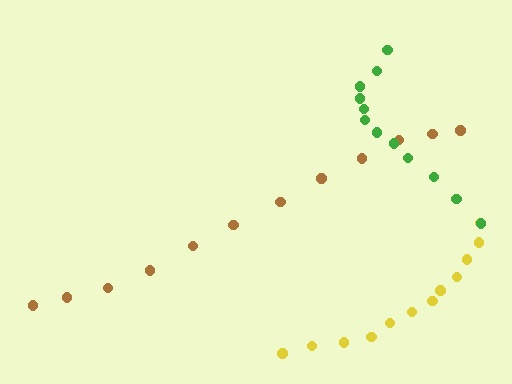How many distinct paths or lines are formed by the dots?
There are 3 distinct paths.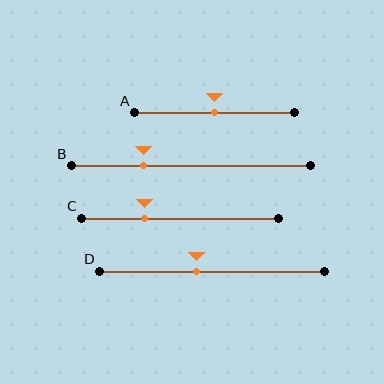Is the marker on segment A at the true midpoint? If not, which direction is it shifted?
Yes, the marker on segment A is at the true midpoint.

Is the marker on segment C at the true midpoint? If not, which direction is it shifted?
No, the marker on segment C is shifted to the left by about 18% of the segment length.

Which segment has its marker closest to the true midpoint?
Segment A has its marker closest to the true midpoint.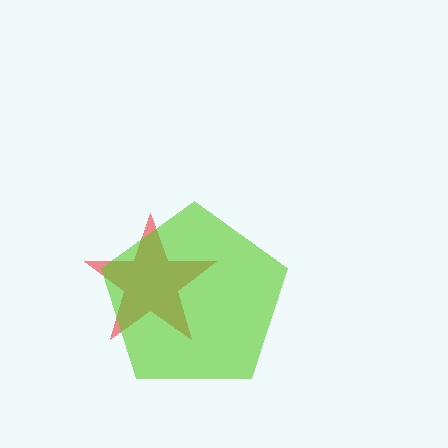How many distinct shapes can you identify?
There are 2 distinct shapes: a red star, a lime pentagon.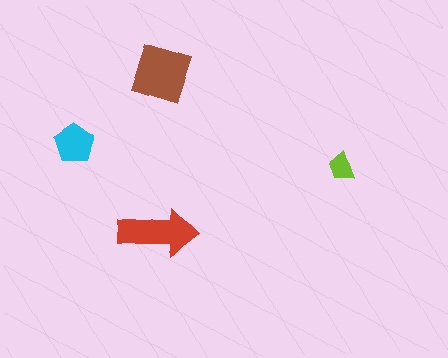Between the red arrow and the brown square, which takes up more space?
The brown square.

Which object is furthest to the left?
The cyan pentagon is leftmost.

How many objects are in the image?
There are 4 objects in the image.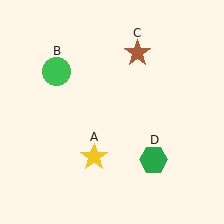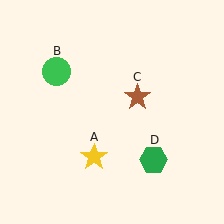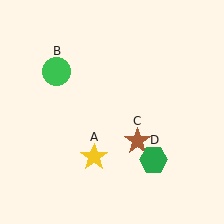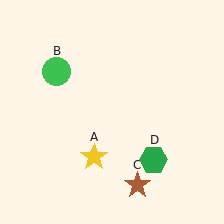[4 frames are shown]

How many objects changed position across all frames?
1 object changed position: brown star (object C).